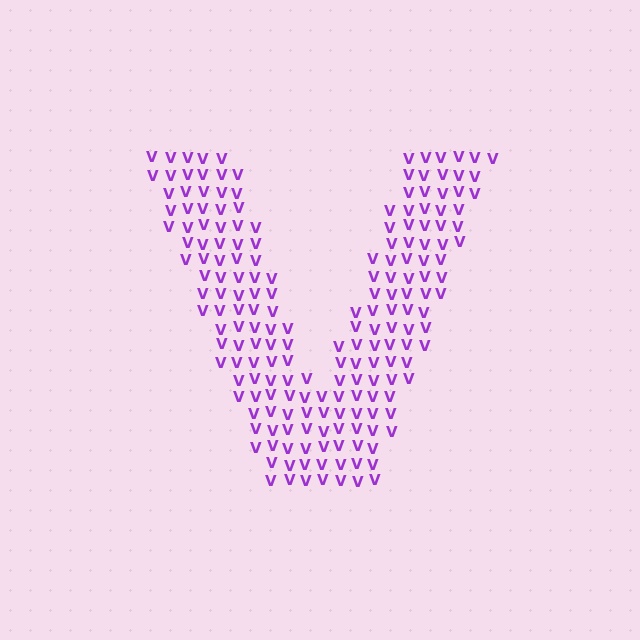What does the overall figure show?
The overall figure shows the letter V.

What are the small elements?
The small elements are letter V's.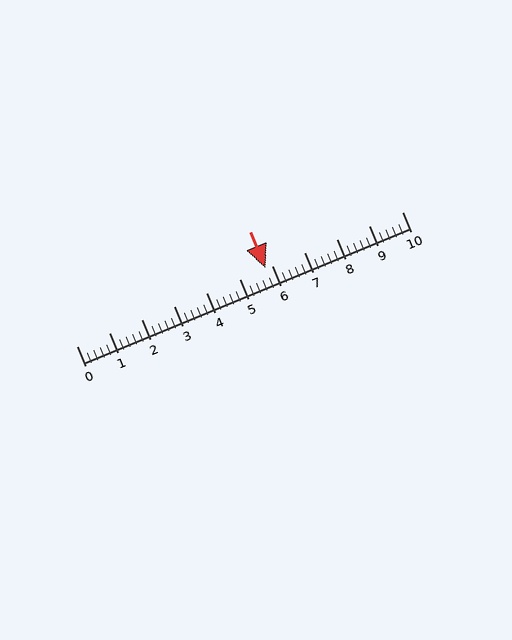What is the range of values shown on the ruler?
The ruler shows values from 0 to 10.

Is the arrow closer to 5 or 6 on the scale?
The arrow is closer to 6.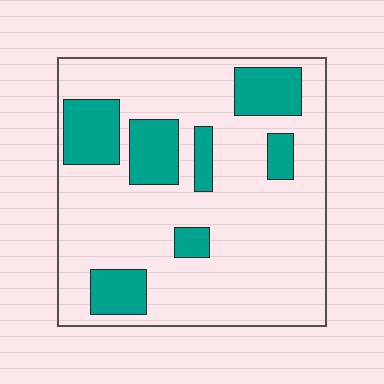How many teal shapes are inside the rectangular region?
7.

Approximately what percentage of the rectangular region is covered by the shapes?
Approximately 25%.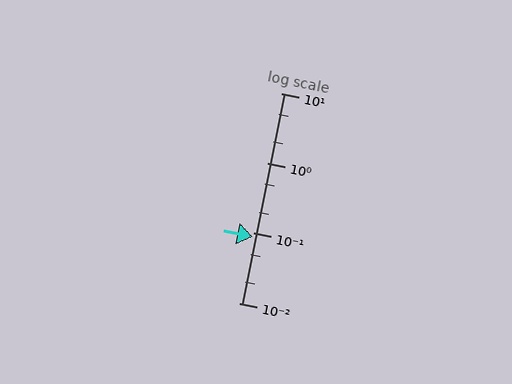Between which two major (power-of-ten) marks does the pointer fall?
The pointer is between 0.01 and 0.1.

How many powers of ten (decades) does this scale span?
The scale spans 3 decades, from 0.01 to 10.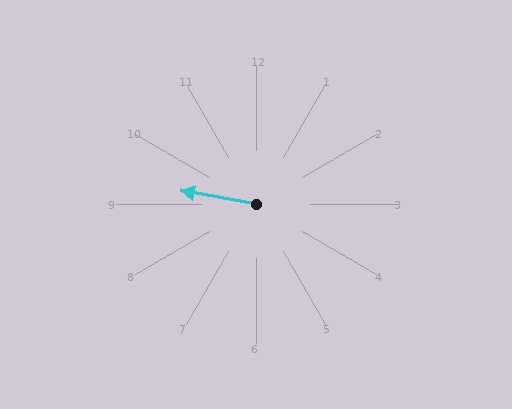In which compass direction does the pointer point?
West.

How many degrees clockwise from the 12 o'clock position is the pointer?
Approximately 280 degrees.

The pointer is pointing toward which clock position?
Roughly 9 o'clock.